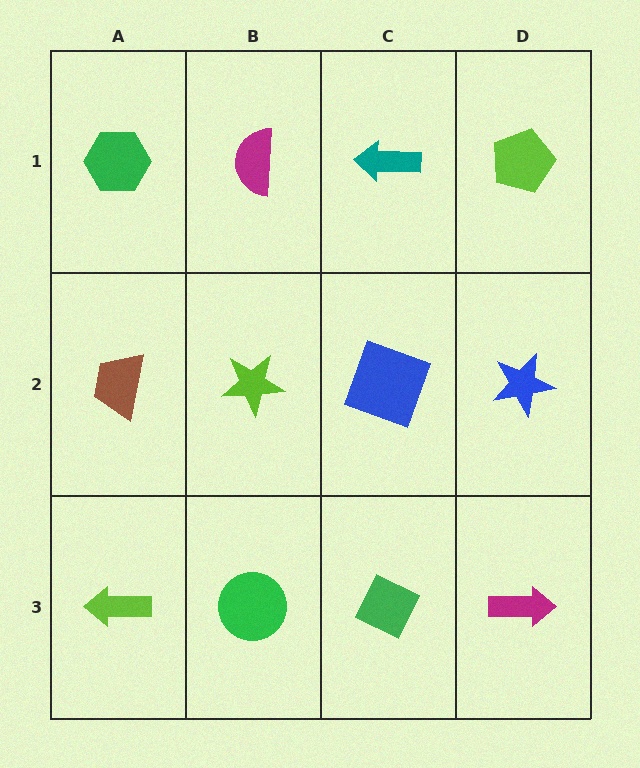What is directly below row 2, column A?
A lime arrow.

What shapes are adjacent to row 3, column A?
A brown trapezoid (row 2, column A), a green circle (row 3, column B).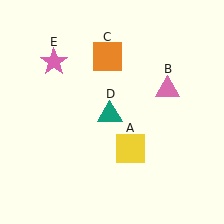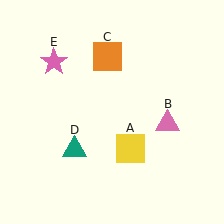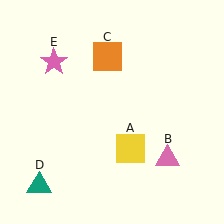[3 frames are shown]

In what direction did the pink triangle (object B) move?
The pink triangle (object B) moved down.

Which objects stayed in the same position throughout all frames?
Yellow square (object A) and orange square (object C) and pink star (object E) remained stationary.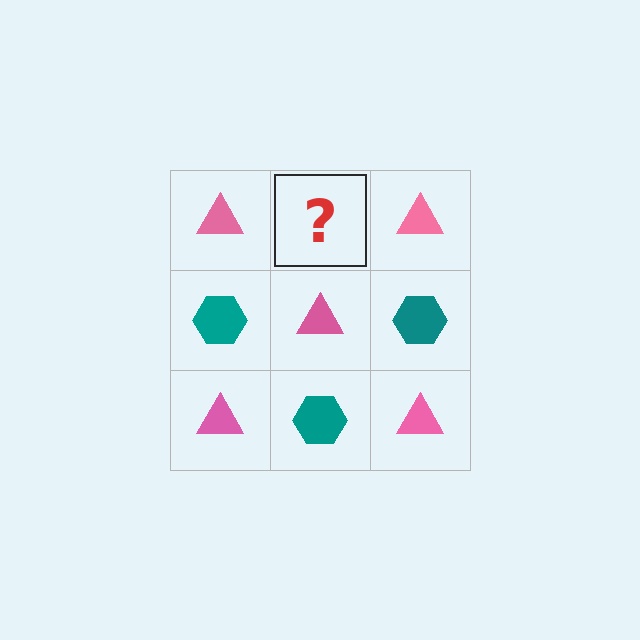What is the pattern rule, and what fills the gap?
The rule is that it alternates pink triangle and teal hexagon in a checkerboard pattern. The gap should be filled with a teal hexagon.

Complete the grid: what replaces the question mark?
The question mark should be replaced with a teal hexagon.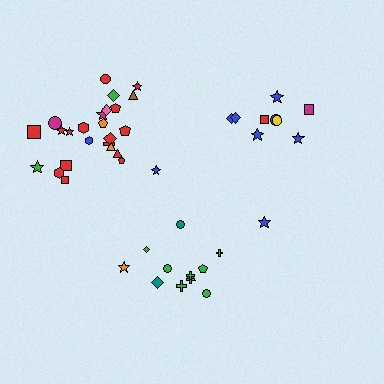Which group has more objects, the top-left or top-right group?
The top-left group.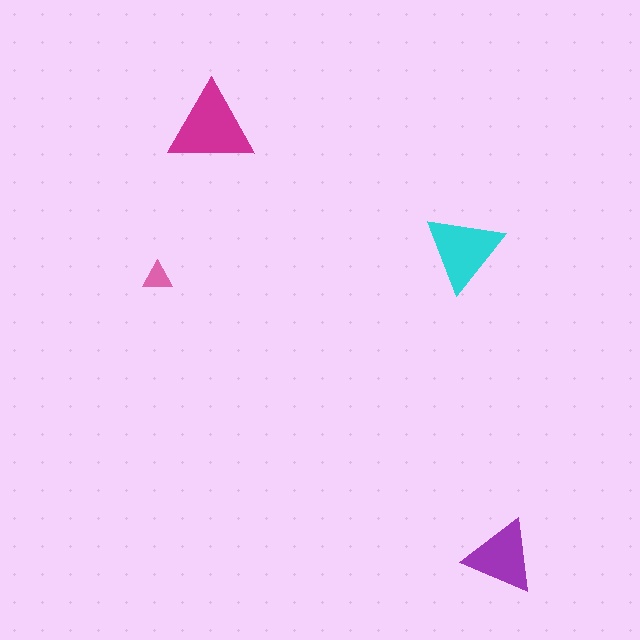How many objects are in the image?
There are 4 objects in the image.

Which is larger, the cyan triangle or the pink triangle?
The cyan one.